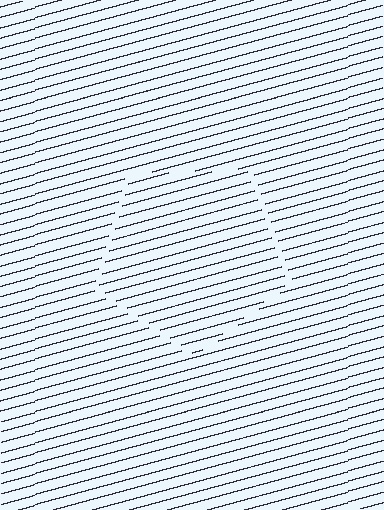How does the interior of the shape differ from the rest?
The interior of the shape contains the same grating, shifted by half a period — the contour is defined by the phase discontinuity where line-ends from the inner and outer gratings abut.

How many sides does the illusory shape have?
5 sides — the line-ends trace a pentagon.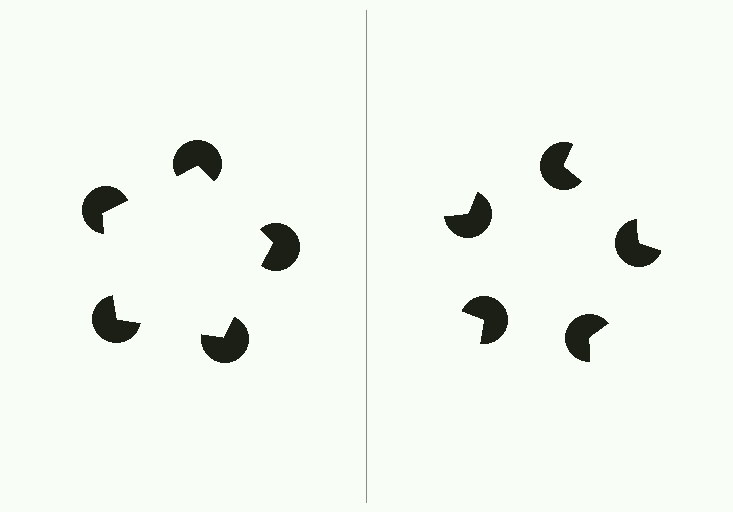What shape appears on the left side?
An illusory pentagon.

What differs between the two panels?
The pac-man discs are positioned identically on both sides; only the wedge orientations differ. On the left they align to a pentagon; on the right they are misaligned.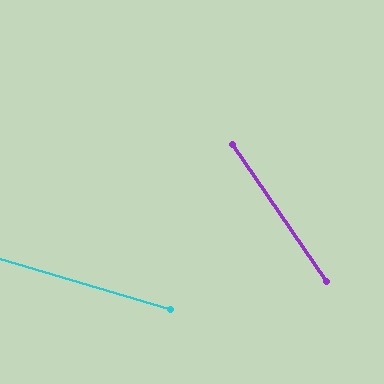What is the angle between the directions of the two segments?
Approximately 39 degrees.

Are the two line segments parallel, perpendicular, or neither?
Neither parallel nor perpendicular — they differ by about 39°.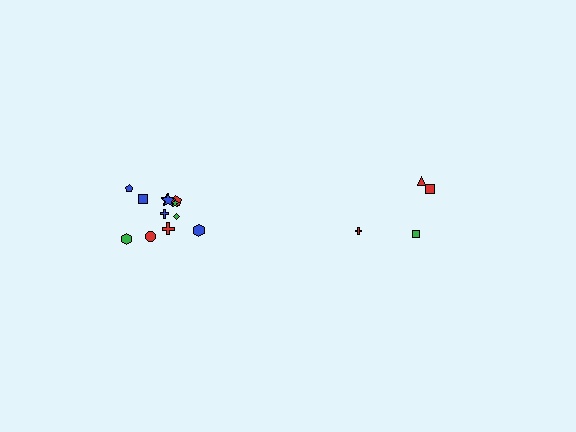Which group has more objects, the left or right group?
The left group.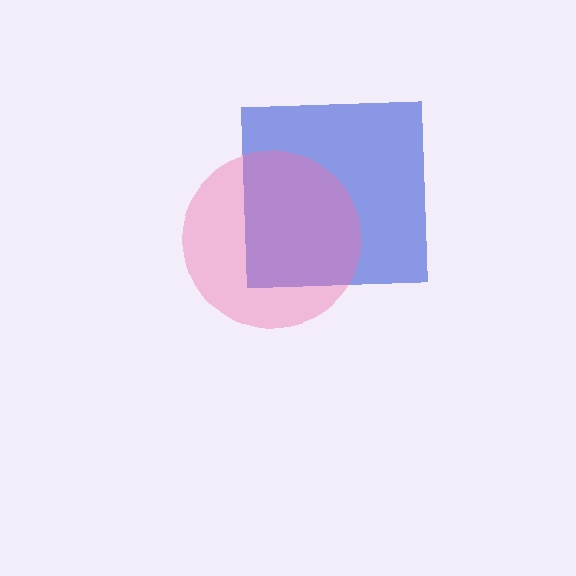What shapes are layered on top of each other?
The layered shapes are: a blue square, a pink circle.